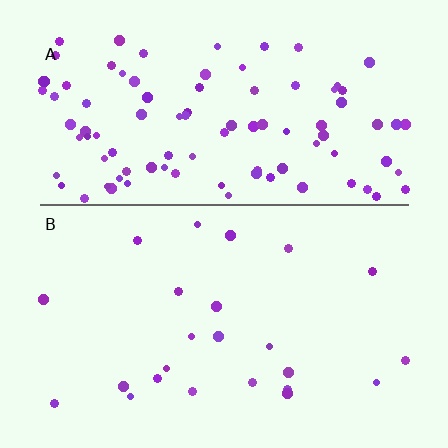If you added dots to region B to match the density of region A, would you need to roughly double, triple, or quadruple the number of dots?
Approximately quadruple.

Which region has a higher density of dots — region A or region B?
A (the top).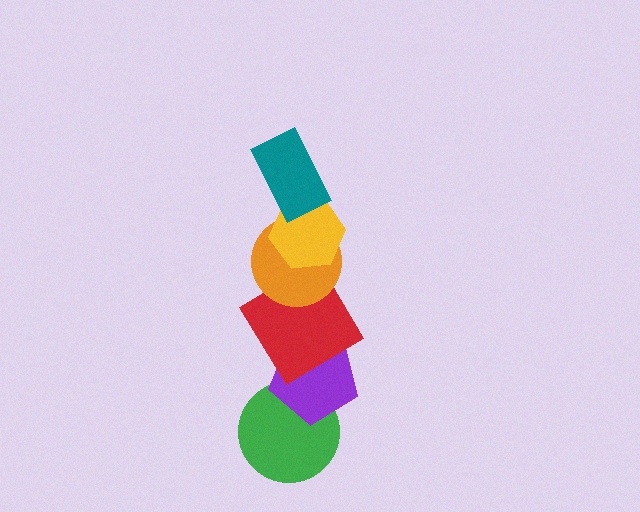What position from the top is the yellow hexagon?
The yellow hexagon is 2nd from the top.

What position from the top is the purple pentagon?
The purple pentagon is 5th from the top.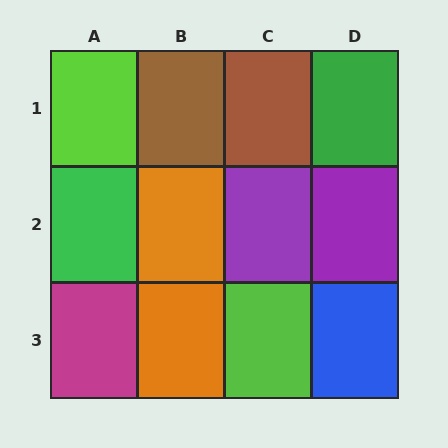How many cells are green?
2 cells are green.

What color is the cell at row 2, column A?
Green.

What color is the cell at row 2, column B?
Orange.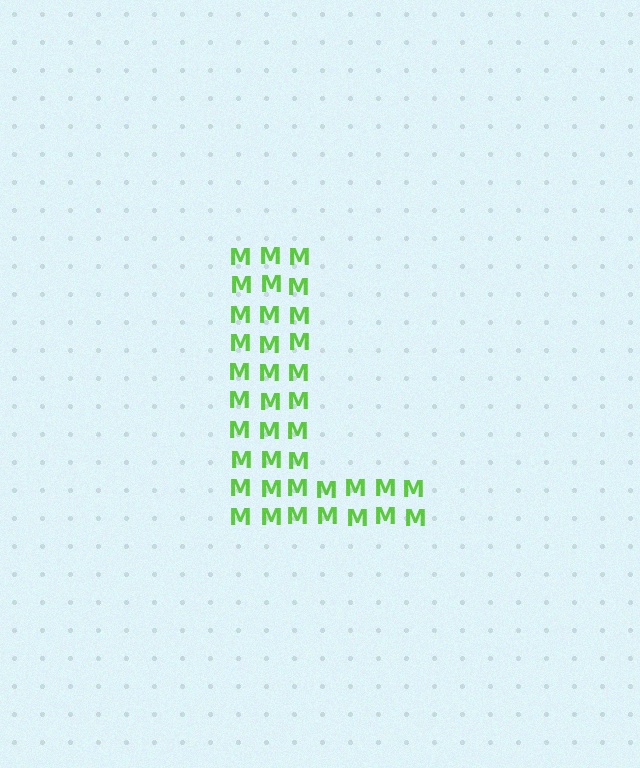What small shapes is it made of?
It is made of small letter M's.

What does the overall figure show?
The overall figure shows the letter L.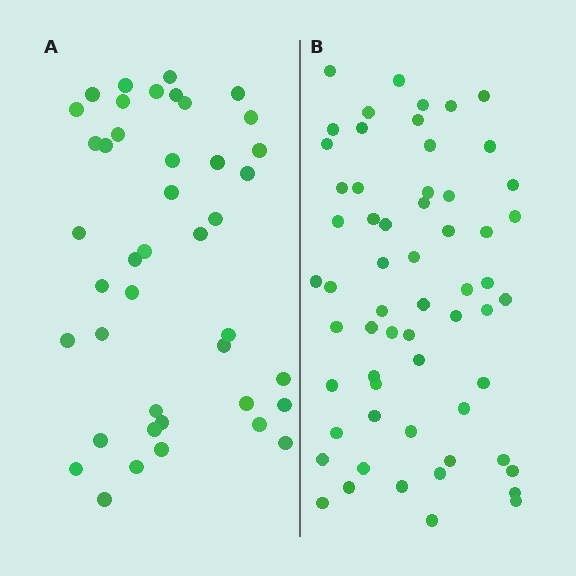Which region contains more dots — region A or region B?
Region B (the right region) has more dots.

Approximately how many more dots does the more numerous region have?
Region B has approximately 20 more dots than region A.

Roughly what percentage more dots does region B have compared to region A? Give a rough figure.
About 45% more.